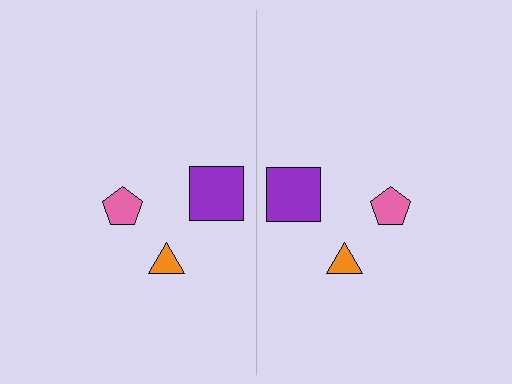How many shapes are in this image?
There are 6 shapes in this image.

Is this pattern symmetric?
Yes, this pattern has bilateral (reflection) symmetry.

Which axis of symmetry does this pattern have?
The pattern has a vertical axis of symmetry running through the center of the image.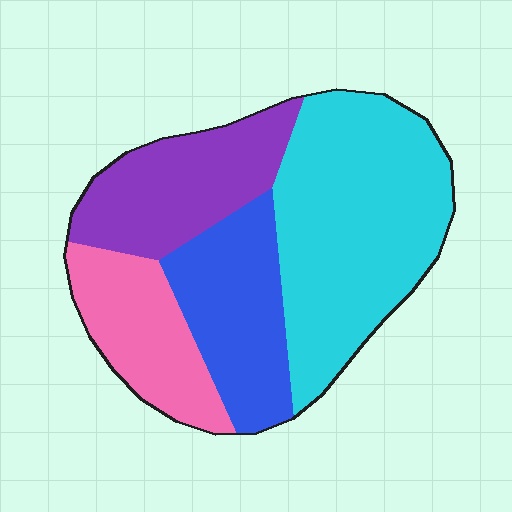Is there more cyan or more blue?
Cyan.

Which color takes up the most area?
Cyan, at roughly 40%.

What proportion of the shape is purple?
Purple covers 21% of the shape.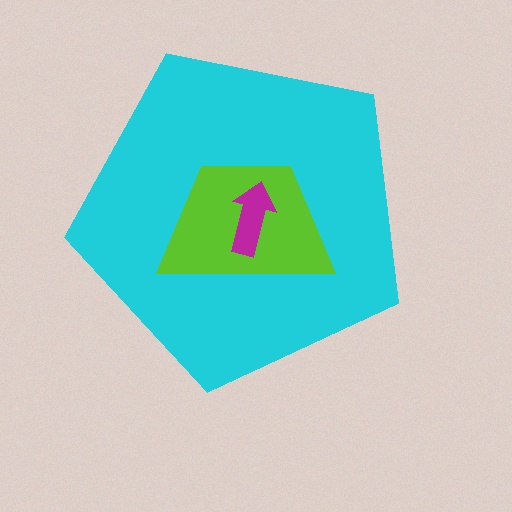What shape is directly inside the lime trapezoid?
The magenta arrow.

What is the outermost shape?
The cyan pentagon.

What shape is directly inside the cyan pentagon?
The lime trapezoid.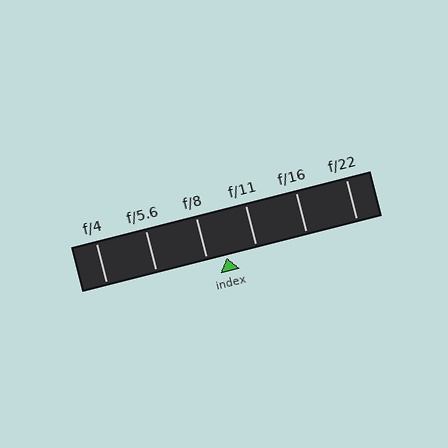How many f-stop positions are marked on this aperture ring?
There are 6 f-stop positions marked.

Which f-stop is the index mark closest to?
The index mark is closest to f/8.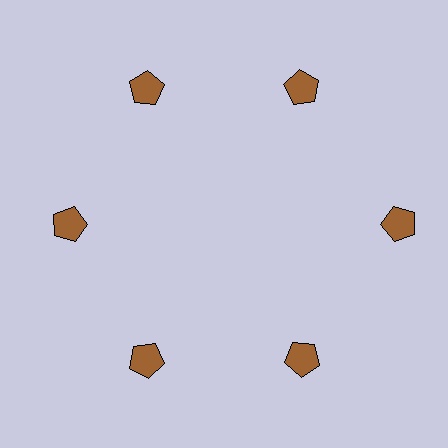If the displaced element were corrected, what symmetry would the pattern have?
It would have 6-fold rotational symmetry — the pattern would map onto itself every 60 degrees.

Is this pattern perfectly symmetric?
No. The 6 brown pentagons are arranged in a ring, but one element near the 3 o'clock position is pushed outward from the center, breaking the 6-fold rotational symmetry.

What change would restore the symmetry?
The symmetry would be restored by moving it inward, back onto the ring so that all 6 pentagons sit at equal angles and equal distance from the center.